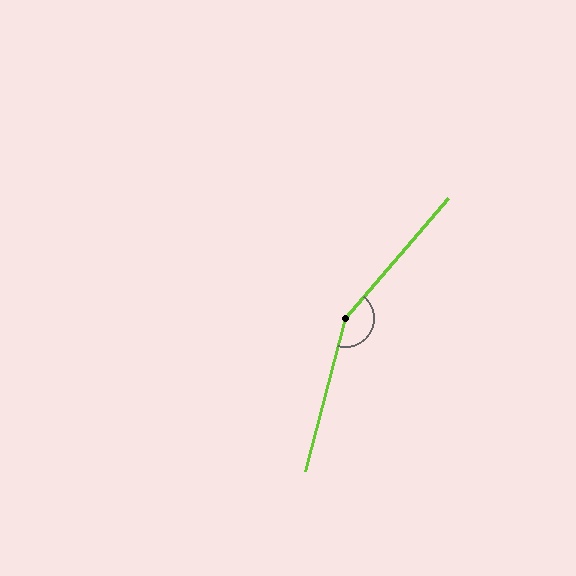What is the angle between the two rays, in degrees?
Approximately 154 degrees.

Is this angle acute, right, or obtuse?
It is obtuse.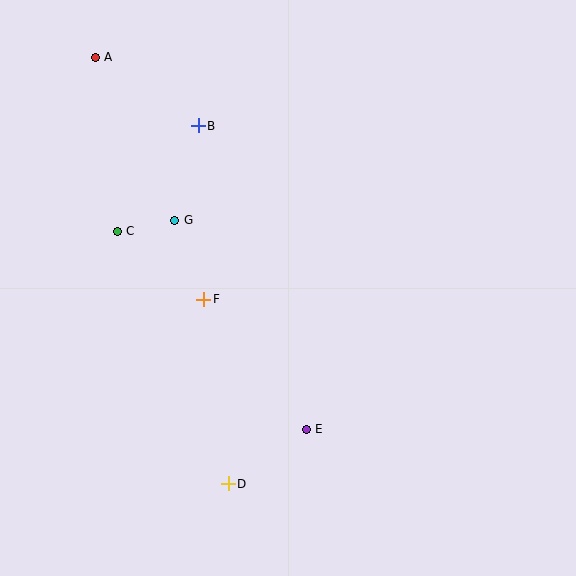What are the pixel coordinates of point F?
Point F is at (204, 299).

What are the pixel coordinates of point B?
Point B is at (198, 126).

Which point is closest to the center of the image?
Point F at (204, 299) is closest to the center.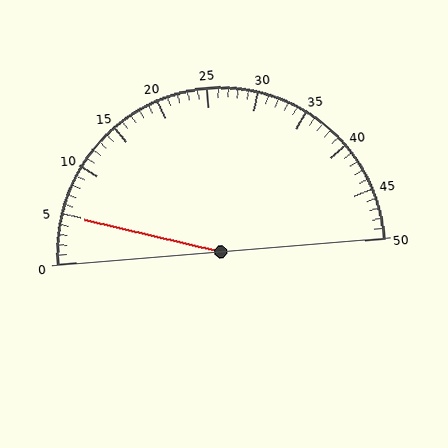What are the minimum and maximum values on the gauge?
The gauge ranges from 0 to 50.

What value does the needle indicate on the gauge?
The needle indicates approximately 5.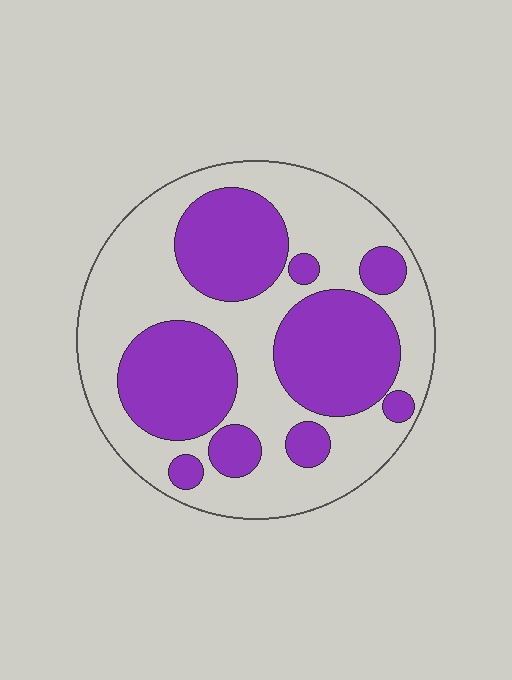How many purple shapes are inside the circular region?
9.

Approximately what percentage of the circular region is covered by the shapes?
Approximately 40%.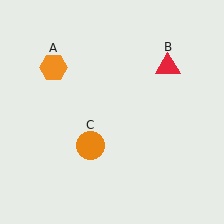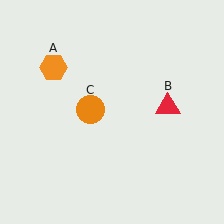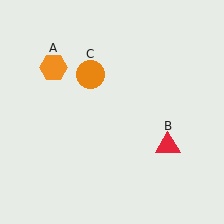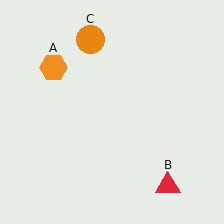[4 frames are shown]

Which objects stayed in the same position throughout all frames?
Orange hexagon (object A) remained stationary.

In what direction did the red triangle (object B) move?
The red triangle (object B) moved down.